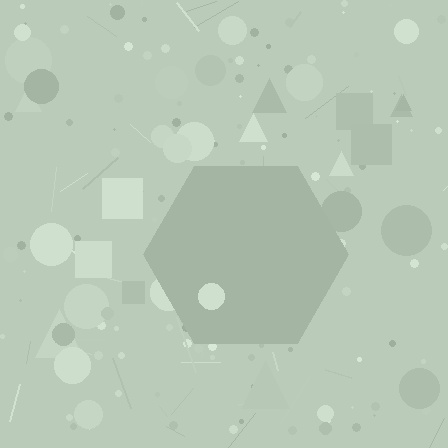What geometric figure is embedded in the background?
A hexagon is embedded in the background.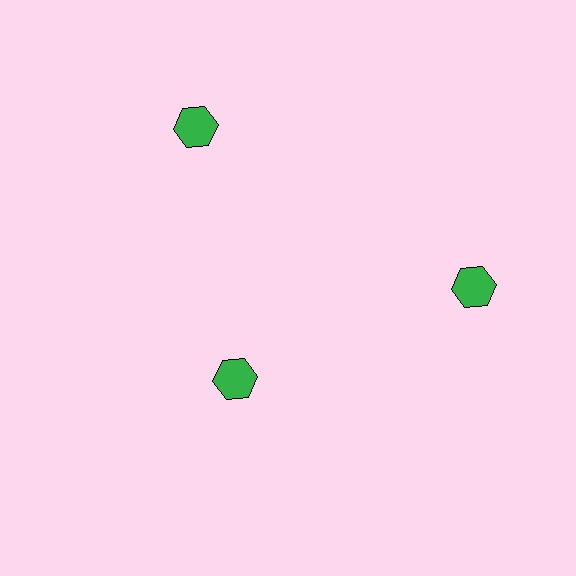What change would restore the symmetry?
The symmetry would be restored by moving it outward, back onto the ring so that all 3 hexagons sit at equal angles and equal distance from the center.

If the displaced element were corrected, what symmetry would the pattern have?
It would have 3-fold rotational symmetry — the pattern would map onto itself every 120 degrees.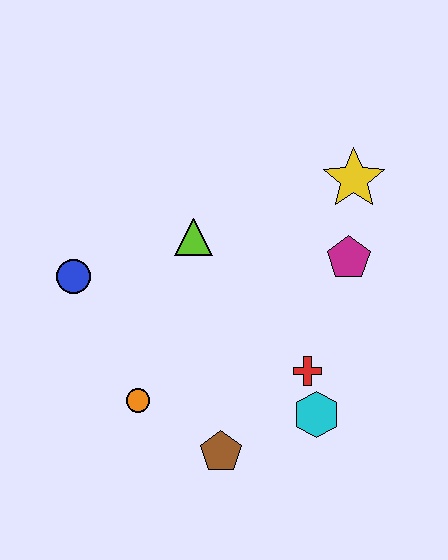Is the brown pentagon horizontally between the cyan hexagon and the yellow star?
No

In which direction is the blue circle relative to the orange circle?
The blue circle is above the orange circle.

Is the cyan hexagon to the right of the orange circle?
Yes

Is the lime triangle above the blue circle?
Yes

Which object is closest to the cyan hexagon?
The red cross is closest to the cyan hexagon.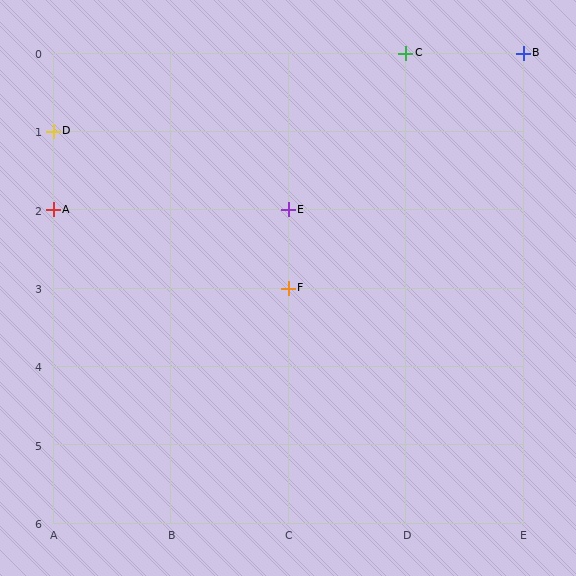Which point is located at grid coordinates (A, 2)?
Point A is at (A, 2).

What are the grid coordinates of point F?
Point F is at grid coordinates (C, 3).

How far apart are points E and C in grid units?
Points E and C are 1 column and 2 rows apart (about 2.2 grid units diagonally).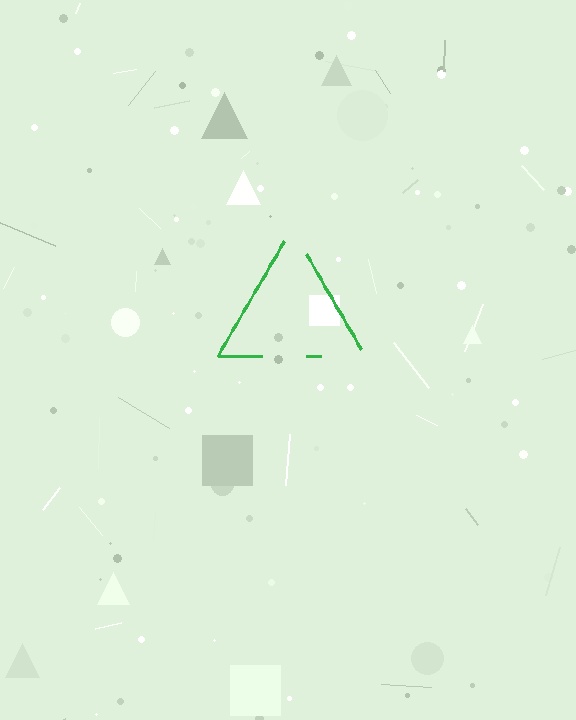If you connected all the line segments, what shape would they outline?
They would outline a triangle.